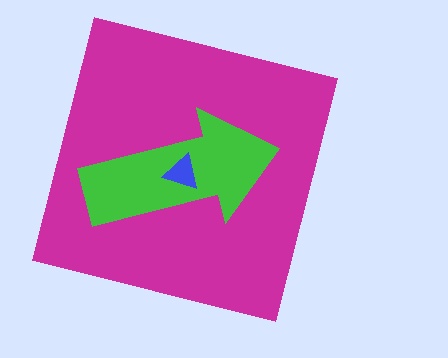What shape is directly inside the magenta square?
The green arrow.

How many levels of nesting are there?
3.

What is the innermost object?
The blue triangle.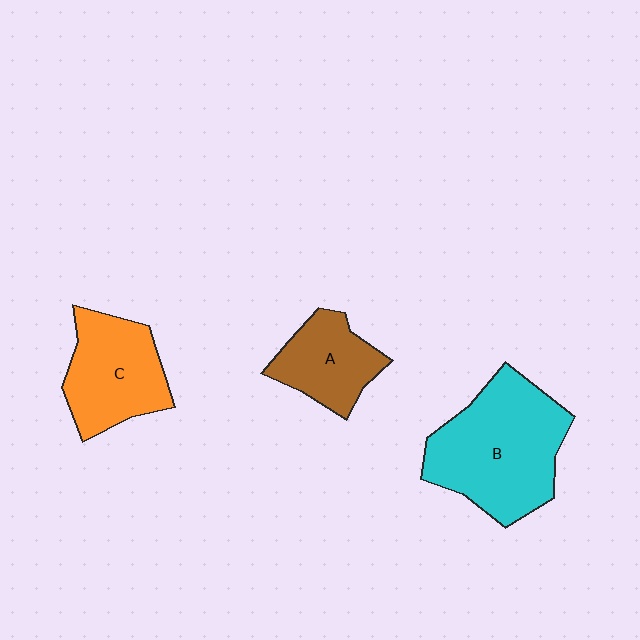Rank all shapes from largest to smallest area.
From largest to smallest: B (cyan), C (orange), A (brown).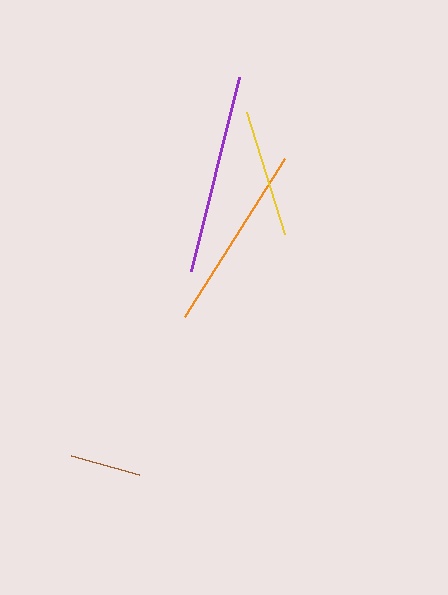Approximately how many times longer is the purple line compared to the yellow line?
The purple line is approximately 1.6 times the length of the yellow line.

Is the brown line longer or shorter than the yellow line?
The yellow line is longer than the brown line.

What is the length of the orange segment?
The orange segment is approximately 187 pixels long.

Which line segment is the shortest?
The brown line is the shortest at approximately 70 pixels.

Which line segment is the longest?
The purple line is the longest at approximately 199 pixels.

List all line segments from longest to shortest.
From longest to shortest: purple, orange, yellow, brown.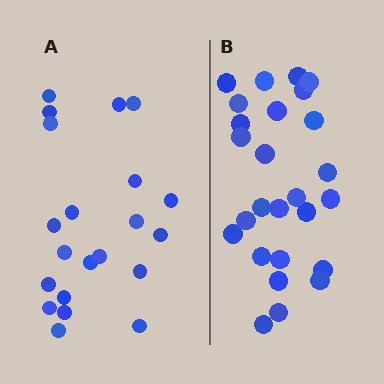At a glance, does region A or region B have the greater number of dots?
Region B (the right region) has more dots.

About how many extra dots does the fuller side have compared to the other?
Region B has about 5 more dots than region A.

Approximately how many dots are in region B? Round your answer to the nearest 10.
About 30 dots. (The exact count is 26, which rounds to 30.)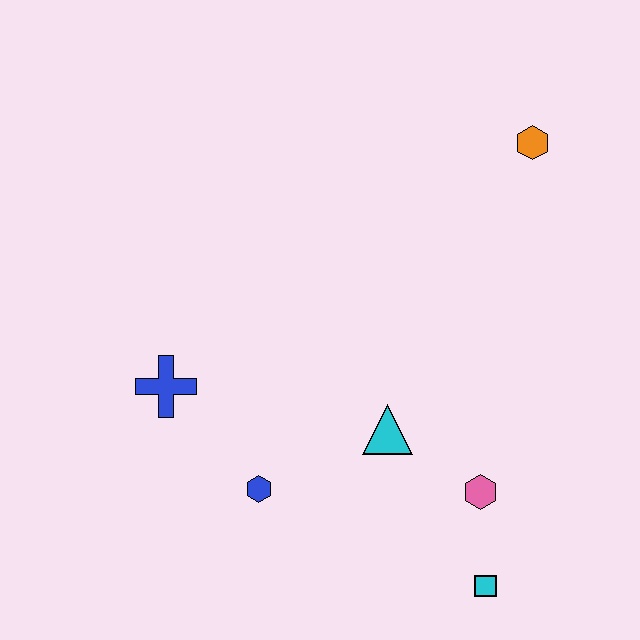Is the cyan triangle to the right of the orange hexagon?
No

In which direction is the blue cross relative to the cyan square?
The blue cross is to the left of the cyan square.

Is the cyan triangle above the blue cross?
No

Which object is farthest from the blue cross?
The orange hexagon is farthest from the blue cross.